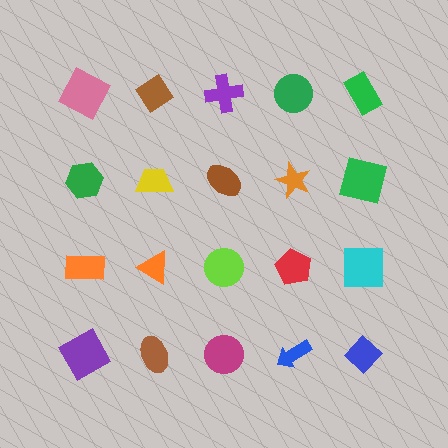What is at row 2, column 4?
An orange star.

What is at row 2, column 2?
A yellow trapezoid.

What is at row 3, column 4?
A red pentagon.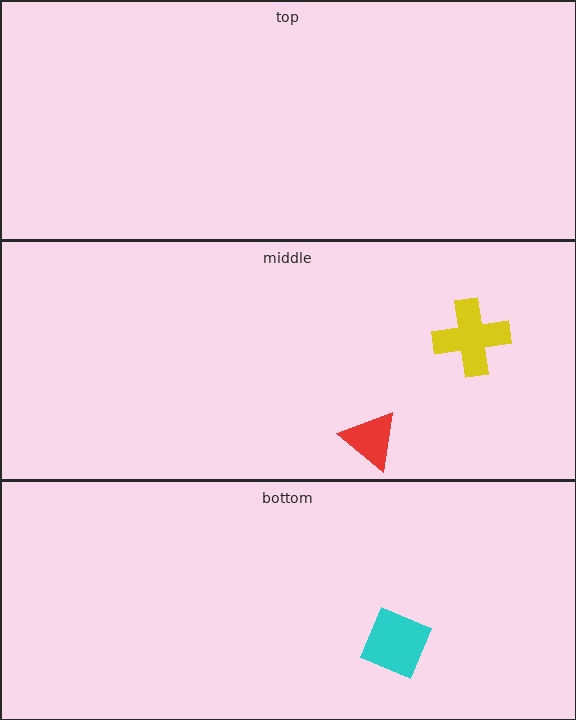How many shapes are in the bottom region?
1.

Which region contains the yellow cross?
The middle region.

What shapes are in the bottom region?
The cyan square.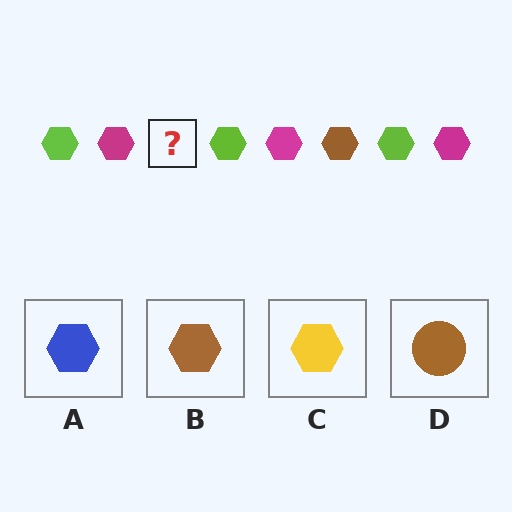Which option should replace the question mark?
Option B.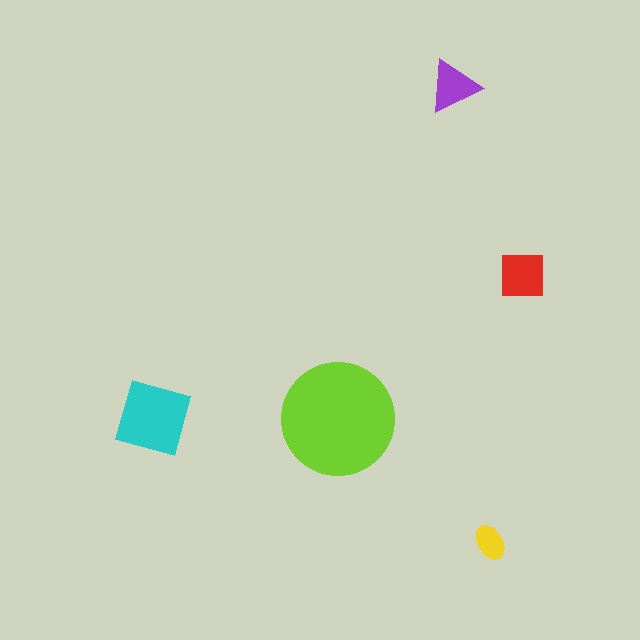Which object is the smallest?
The yellow ellipse.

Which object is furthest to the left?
The cyan diamond is leftmost.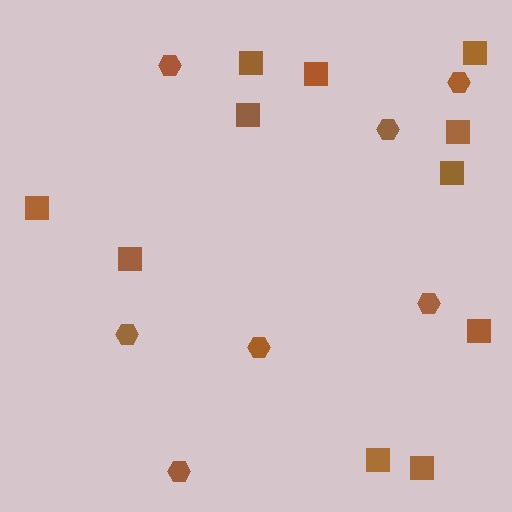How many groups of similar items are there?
There are 2 groups: one group of squares (11) and one group of hexagons (7).